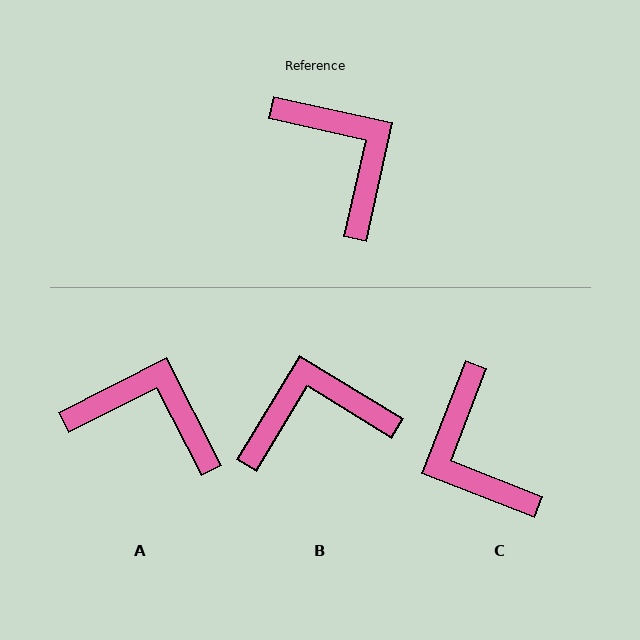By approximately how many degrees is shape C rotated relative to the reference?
Approximately 171 degrees counter-clockwise.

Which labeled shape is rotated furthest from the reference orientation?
C, about 171 degrees away.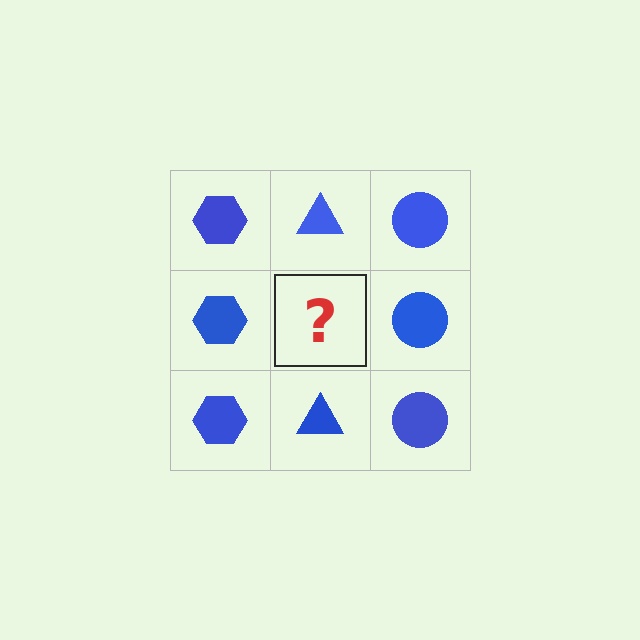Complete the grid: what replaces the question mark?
The question mark should be replaced with a blue triangle.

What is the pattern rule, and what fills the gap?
The rule is that each column has a consistent shape. The gap should be filled with a blue triangle.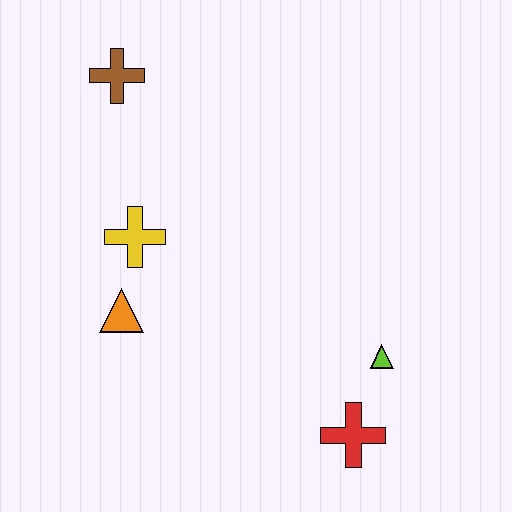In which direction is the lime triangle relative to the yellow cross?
The lime triangle is to the right of the yellow cross.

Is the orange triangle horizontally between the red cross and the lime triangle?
No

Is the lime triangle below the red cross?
No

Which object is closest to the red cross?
The lime triangle is closest to the red cross.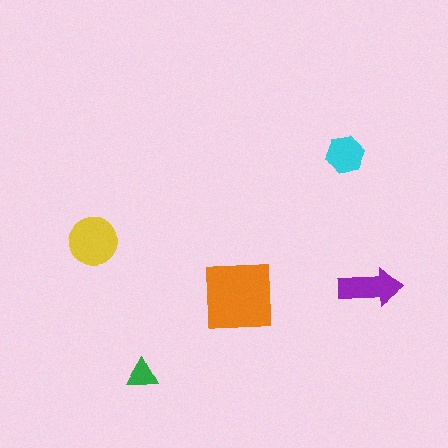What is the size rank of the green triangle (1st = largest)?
5th.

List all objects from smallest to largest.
The green triangle, the cyan hexagon, the purple arrow, the yellow circle, the orange square.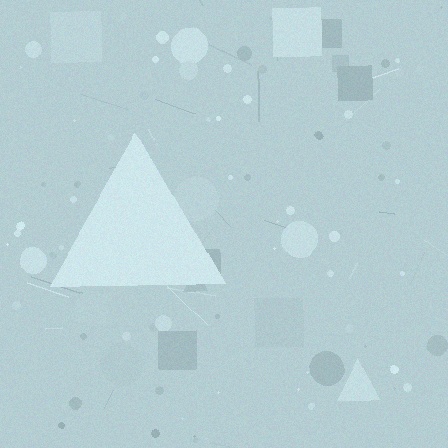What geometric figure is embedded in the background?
A triangle is embedded in the background.